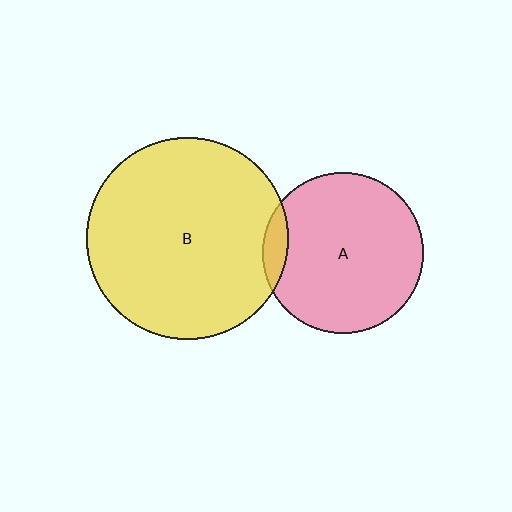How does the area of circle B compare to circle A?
Approximately 1.6 times.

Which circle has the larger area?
Circle B (yellow).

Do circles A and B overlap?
Yes.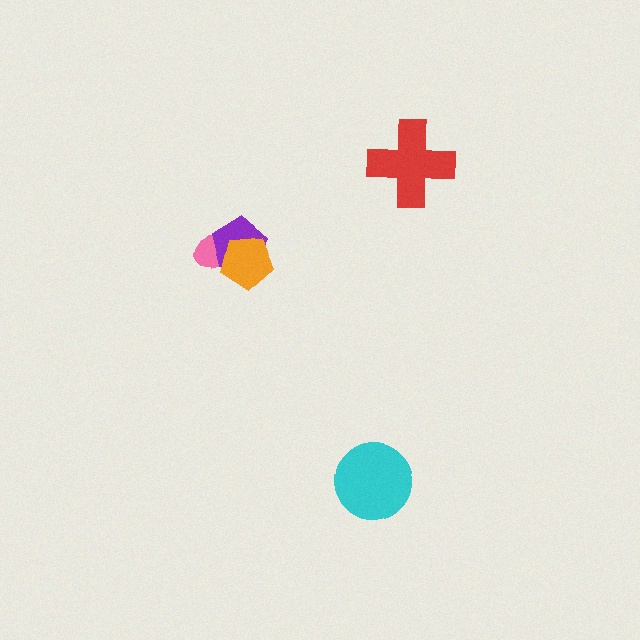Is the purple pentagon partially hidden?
Yes, it is partially covered by another shape.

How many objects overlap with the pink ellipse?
2 objects overlap with the pink ellipse.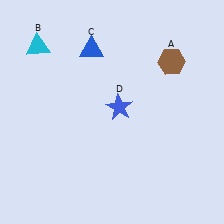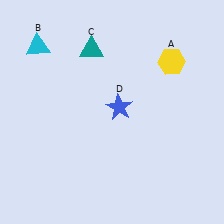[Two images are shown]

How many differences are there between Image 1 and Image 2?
There are 2 differences between the two images.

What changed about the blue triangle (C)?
In Image 1, C is blue. In Image 2, it changed to teal.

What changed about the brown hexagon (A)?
In Image 1, A is brown. In Image 2, it changed to yellow.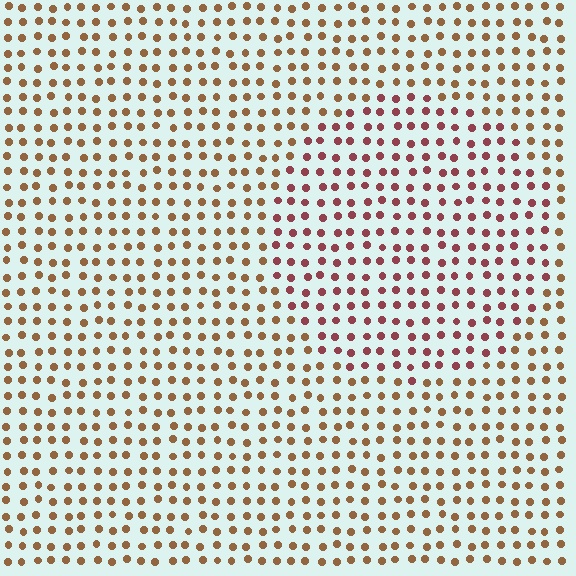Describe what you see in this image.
The image is filled with small brown elements in a uniform arrangement. A circle-shaped region is visible where the elements are tinted to a slightly different hue, forming a subtle color boundary.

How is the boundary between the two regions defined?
The boundary is defined purely by a slight shift in hue (about 38 degrees). Spacing, size, and orientation are identical on both sides.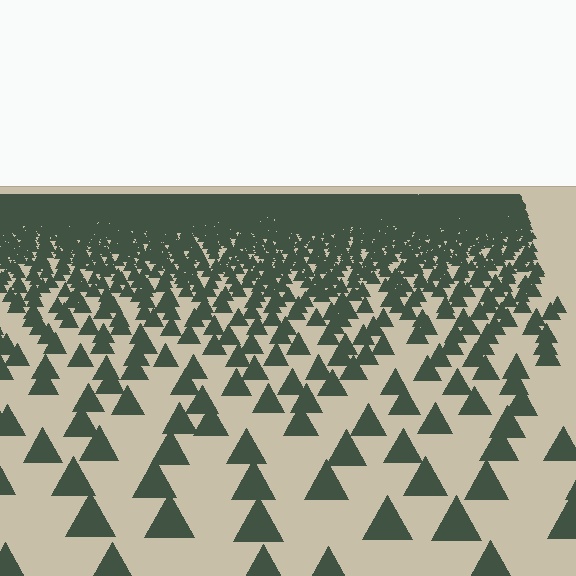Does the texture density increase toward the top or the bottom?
Density increases toward the top.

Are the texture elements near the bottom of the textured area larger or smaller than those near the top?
Larger. Near the bottom, elements are closer to the viewer and appear at a bigger on-screen size.